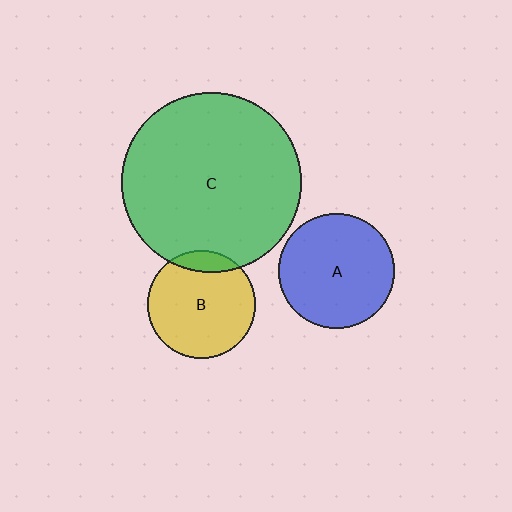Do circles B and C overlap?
Yes.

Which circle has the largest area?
Circle C (green).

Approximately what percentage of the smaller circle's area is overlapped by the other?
Approximately 10%.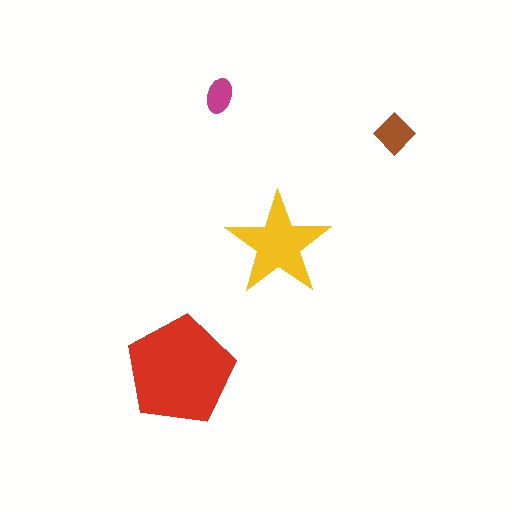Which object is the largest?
The red pentagon.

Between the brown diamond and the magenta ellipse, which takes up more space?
The brown diamond.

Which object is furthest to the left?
The red pentagon is leftmost.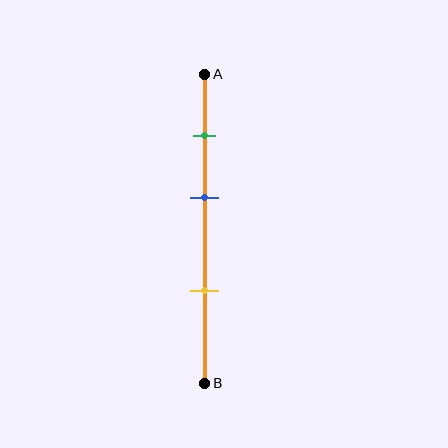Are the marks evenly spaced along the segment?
Yes, the marks are approximately evenly spaced.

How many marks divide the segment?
There are 3 marks dividing the segment.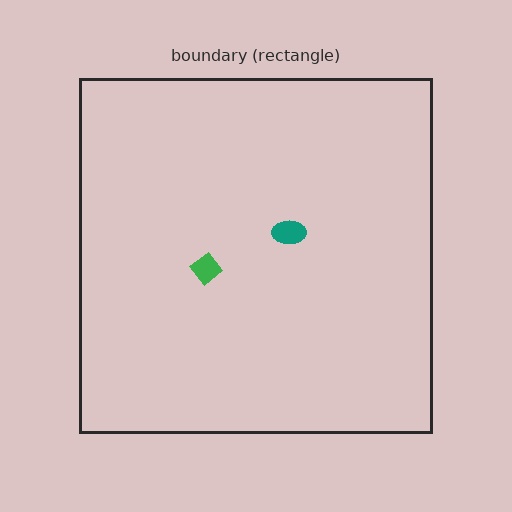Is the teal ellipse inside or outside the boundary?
Inside.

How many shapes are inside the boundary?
2 inside, 0 outside.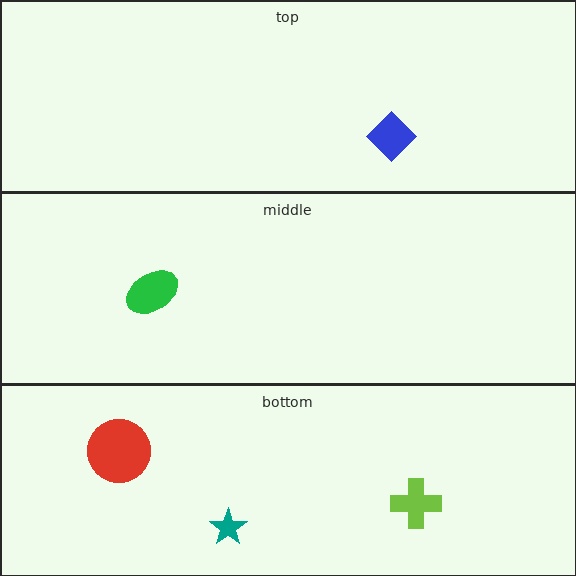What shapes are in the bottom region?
The red circle, the teal star, the lime cross.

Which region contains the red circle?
The bottom region.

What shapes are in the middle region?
The green ellipse.